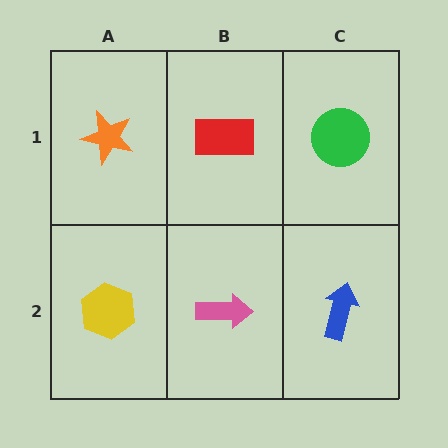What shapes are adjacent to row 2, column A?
An orange star (row 1, column A), a pink arrow (row 2, column B).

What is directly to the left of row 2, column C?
A pink arrow.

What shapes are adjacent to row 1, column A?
A yellow hexagon (row 2, column A), a red rectangle (row 1, column B).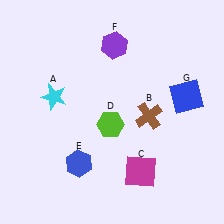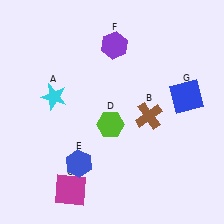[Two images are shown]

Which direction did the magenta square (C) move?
The magenta square (C) moved left.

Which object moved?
The magenta square (C) moved left.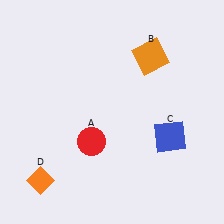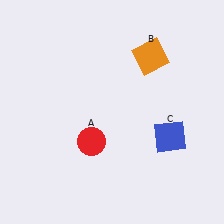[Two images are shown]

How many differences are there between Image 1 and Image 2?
There is 1 difference between the two images.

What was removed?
The orange diamond (D) was removed in Image 2.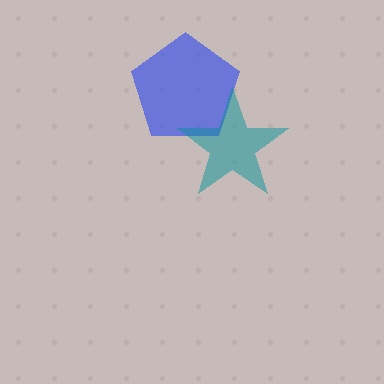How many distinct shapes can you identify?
There are 2 distinct shapes: a blue pentagon, a teal star.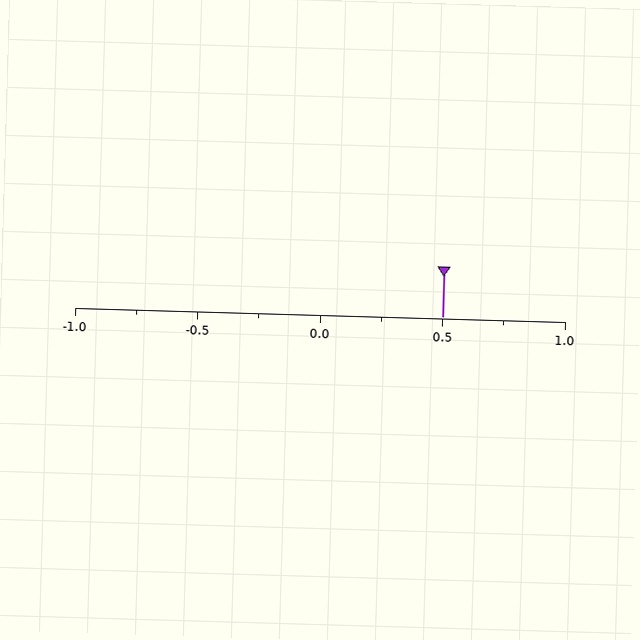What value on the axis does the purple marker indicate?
The marker indicates approximately 0.5.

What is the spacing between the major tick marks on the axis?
The major ticks are spaced 0.5 apart.